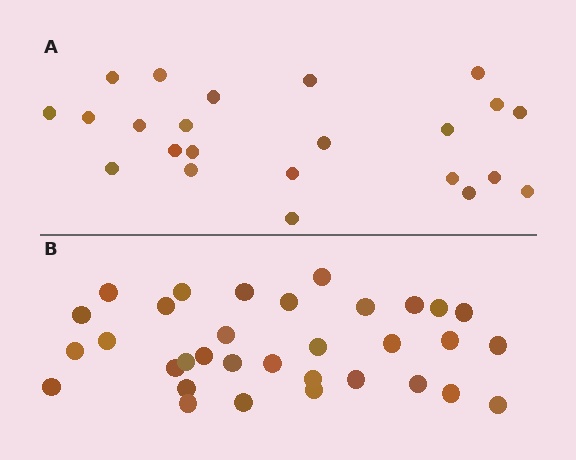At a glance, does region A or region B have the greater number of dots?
Region B (the bottom region) has more dots.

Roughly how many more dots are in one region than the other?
Region B has roughly 10 or so more dots than region A.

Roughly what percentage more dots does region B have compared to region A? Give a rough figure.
About 45% more.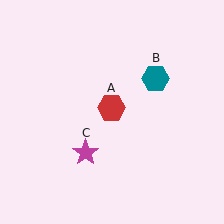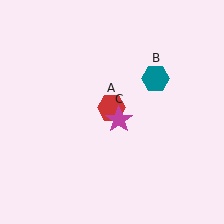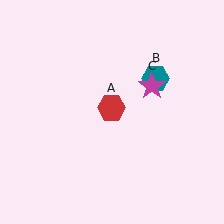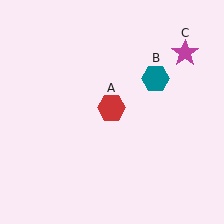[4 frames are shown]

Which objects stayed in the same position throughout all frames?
Red hexagon (object A) and teal hexagon (object B) remained stationary.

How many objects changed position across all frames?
1 object changed position: magenta star (object C).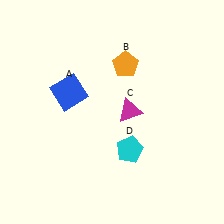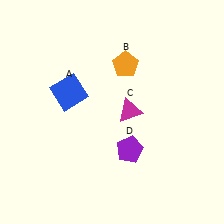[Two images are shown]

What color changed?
The pentagon (D) changed from cyan in Image 1 to purple in Image 2.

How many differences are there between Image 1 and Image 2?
There is 1 difference between the two images.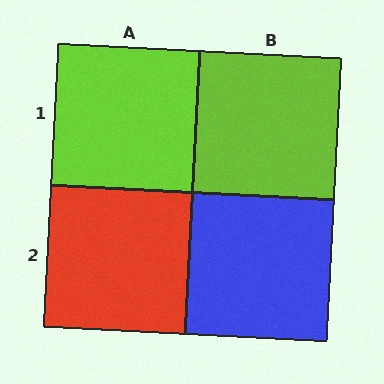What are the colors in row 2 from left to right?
Red, blue.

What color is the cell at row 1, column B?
Lime.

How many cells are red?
1 cell is red.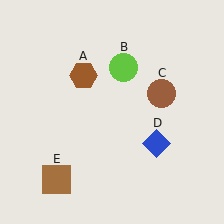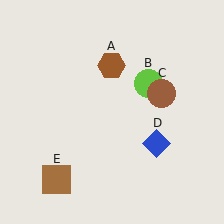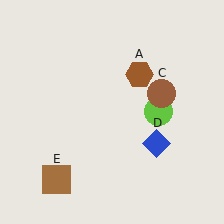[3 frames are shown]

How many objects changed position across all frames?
2 objects changed position: brown hexagon (object A), lime circle (object B).